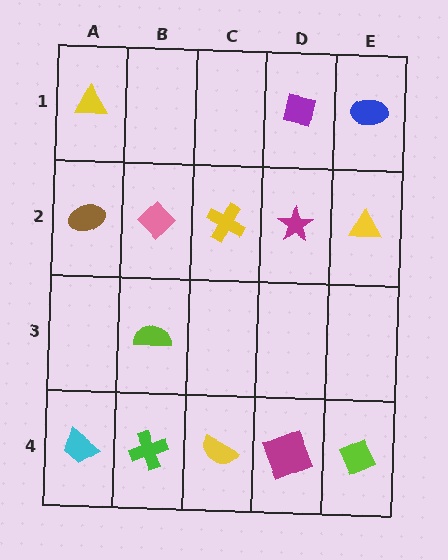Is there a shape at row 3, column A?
No, that cell is empty.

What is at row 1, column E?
A blue ellipse.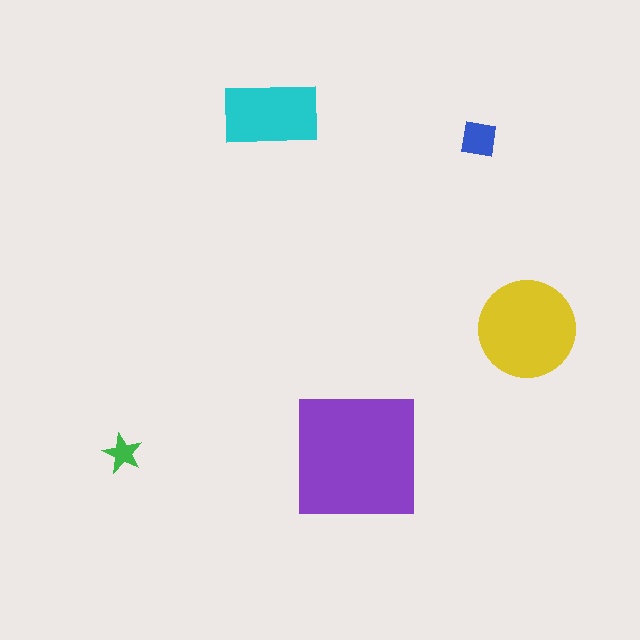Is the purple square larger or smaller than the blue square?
Larger.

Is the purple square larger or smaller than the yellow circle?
Larger.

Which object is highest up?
The cyan rectangle is topmost.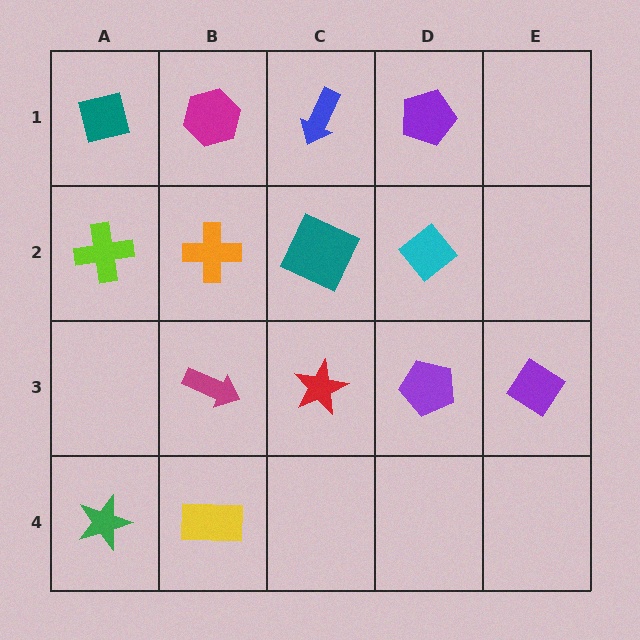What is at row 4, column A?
A green star.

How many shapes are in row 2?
4 shapes.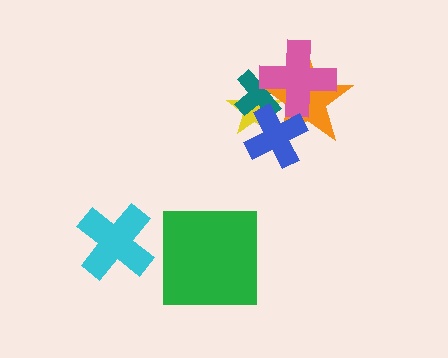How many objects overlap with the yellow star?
4 objects overlap with the yellow star.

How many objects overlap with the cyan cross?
0 objects overlap with the cyan cross.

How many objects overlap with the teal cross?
4 objects overlap with the teal cross.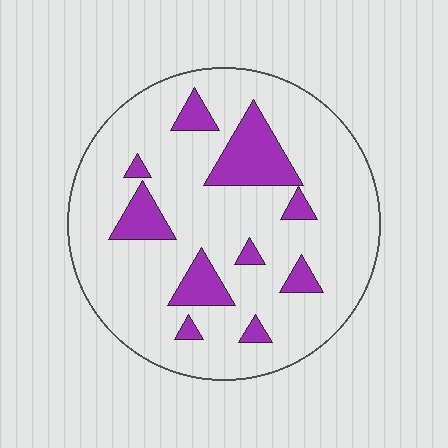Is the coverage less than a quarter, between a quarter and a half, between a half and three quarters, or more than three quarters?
Less than a quarter.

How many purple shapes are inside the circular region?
10.